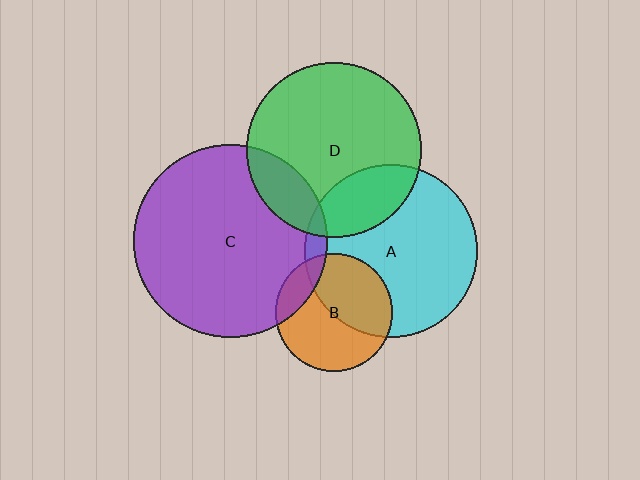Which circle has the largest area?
Circle C (purple).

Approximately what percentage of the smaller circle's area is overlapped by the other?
Approximately 45%.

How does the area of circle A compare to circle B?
Approximately 2.2 times.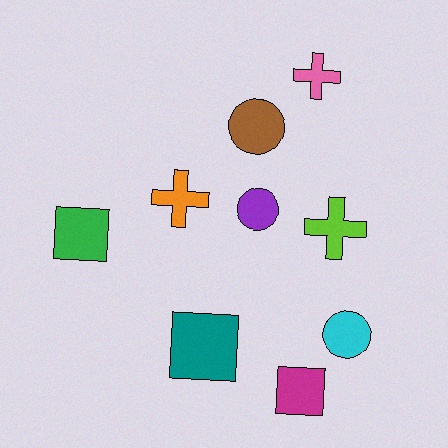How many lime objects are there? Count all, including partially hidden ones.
There is 1 lime object.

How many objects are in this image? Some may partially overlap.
There are 9 objects.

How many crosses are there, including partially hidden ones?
There are 3 crosses.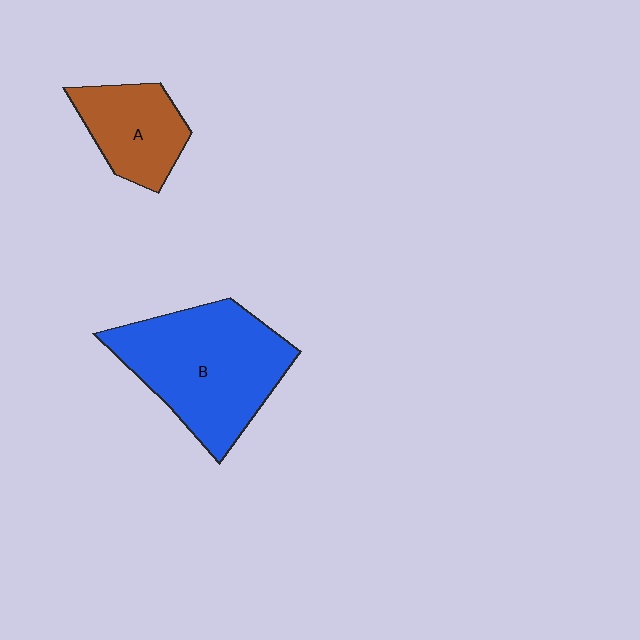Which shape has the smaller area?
Shape A (brown).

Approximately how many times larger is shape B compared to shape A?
Approximately 2.0 times.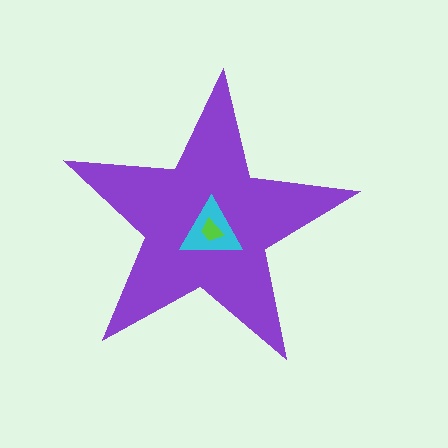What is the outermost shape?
The purple star.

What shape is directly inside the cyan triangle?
The lime trapezoid.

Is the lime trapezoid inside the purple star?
Yes.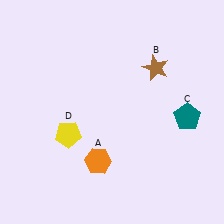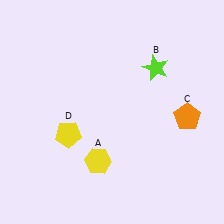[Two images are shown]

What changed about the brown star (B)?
In Image 1, B is brown. In Image 2, it changed to lime.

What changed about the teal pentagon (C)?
In Image 1, C is teal. In Image 2, it changed to orange.